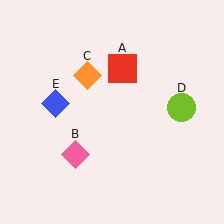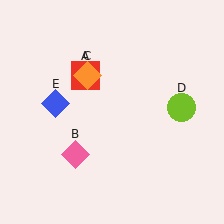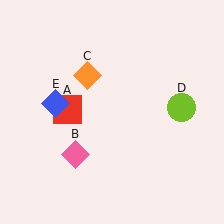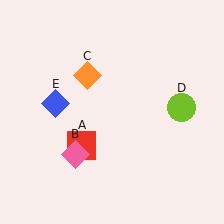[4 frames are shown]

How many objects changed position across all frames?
1 object changed position: red square (object A).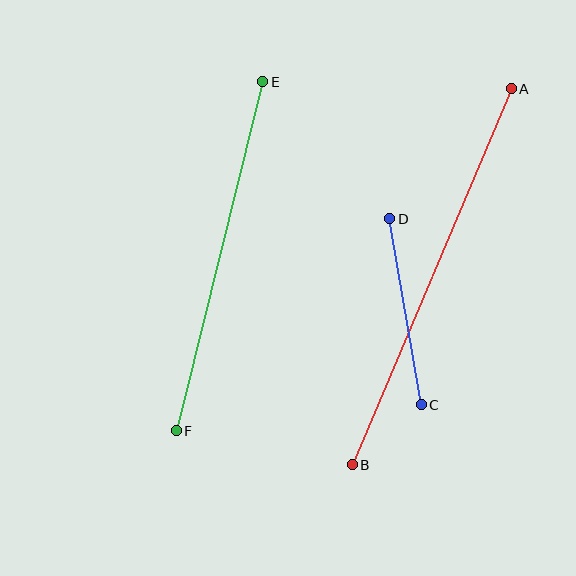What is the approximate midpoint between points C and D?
The midpoint is at approximately (406, 312) pixels.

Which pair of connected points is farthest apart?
Points A and B are farthest apart.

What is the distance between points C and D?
The distance is approximately 188 pixels.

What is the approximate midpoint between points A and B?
The midpoint is at approximately (432, 277) pixels.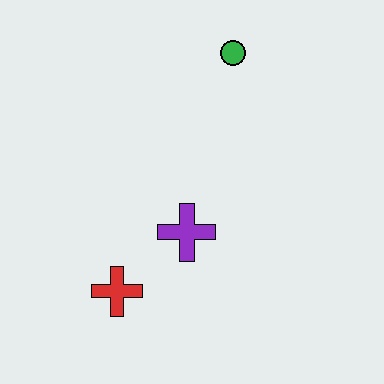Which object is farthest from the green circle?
The red cross is farthest from the green circle.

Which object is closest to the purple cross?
The red cross is closest to the purple cross.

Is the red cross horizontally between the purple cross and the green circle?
No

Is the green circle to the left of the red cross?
No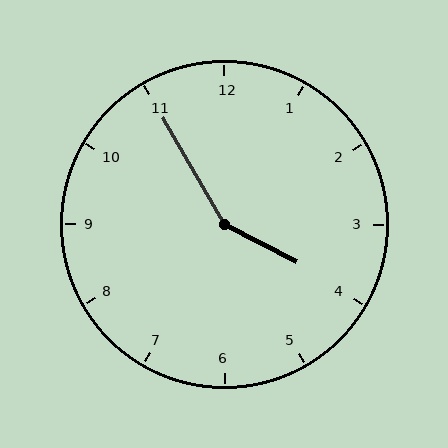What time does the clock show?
3:55.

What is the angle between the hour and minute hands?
Approximately 148 degrees.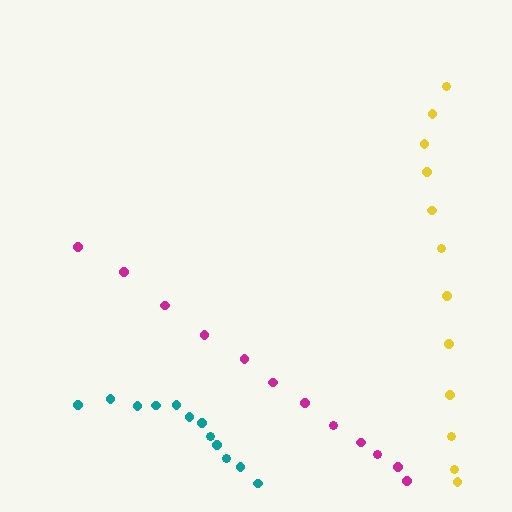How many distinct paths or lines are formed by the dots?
There are 3 distinct paths.